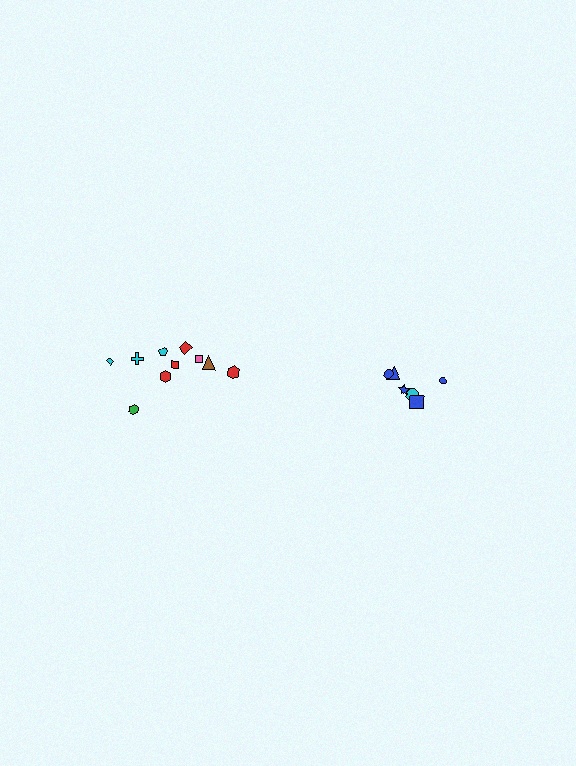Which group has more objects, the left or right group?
The left group.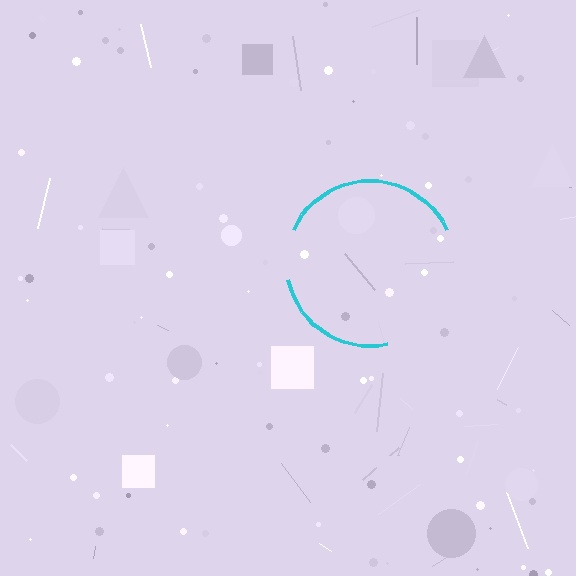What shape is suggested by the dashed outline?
The dashed outline suggests a circle.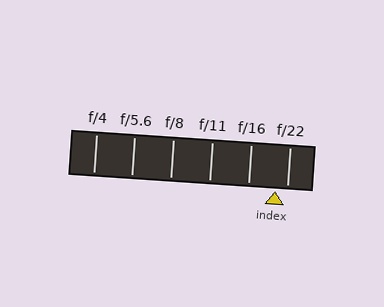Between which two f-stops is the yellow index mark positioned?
The index mark is between f/16 and f/22.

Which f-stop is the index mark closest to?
The index mark is closest to f/22.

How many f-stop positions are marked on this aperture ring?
There are 6 f-stop positions marked.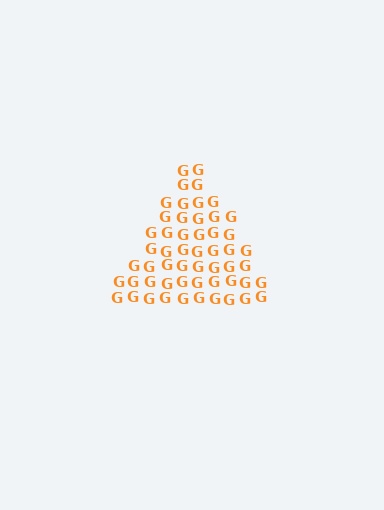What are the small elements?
The small elements are letter G's.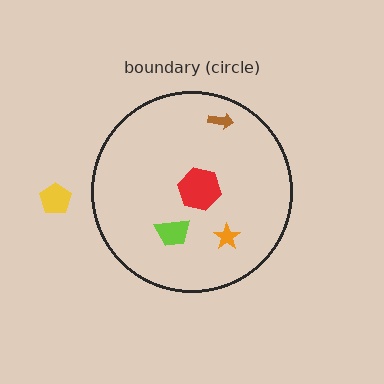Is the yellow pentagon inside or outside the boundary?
Outside.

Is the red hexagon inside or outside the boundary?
Inside.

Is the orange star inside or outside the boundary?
Inside.